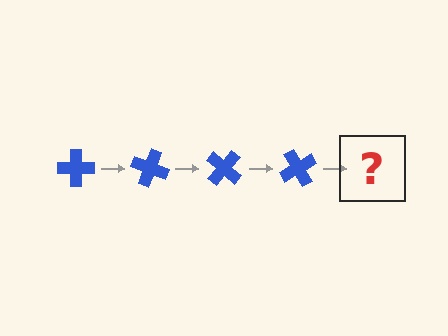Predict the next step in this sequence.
The next step is a blue cross rotated 80 degrees.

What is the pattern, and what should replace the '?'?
The pattern is that the cross rotates 20 degrees each step. The '?' should be a blue cross rotated 80 degrees.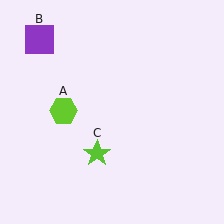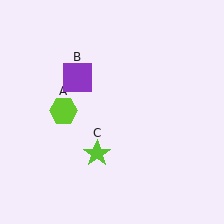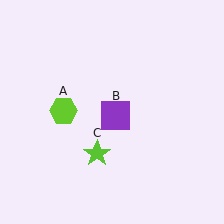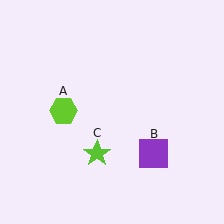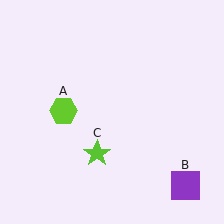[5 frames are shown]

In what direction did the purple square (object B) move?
The purple square (object B) moved down and to the right.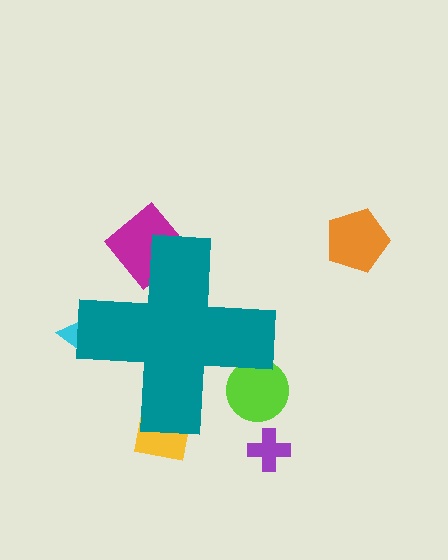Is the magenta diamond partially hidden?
Yes, the magenta diamond is partially hidden behind the teal cross.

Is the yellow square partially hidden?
Yes, the yellow square is partially hidden behind the teal cross.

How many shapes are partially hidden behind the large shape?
4 shapes are partially hidden.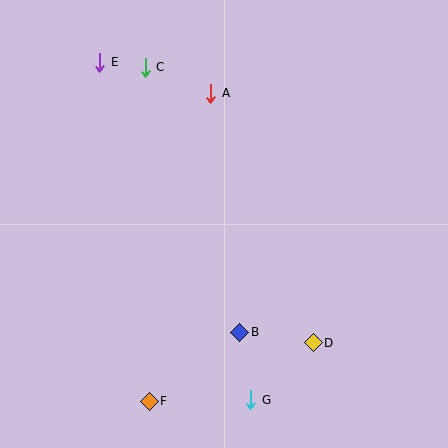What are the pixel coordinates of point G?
Point G is at (251, 400).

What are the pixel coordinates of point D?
Point D is at (313, 343).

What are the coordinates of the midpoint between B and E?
The midpoint between B and E is at (170, 197).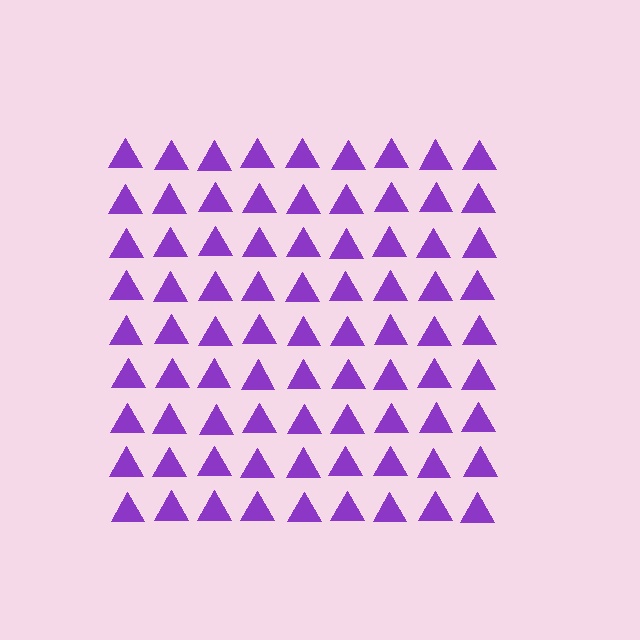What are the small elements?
The small elements are triangles.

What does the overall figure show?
The overall figure shows a square.